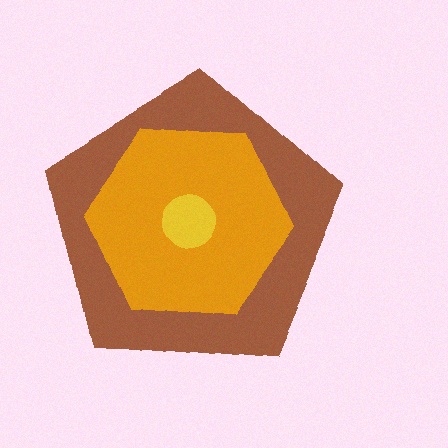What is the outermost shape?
The brown pentagon.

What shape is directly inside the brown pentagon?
The orange hexagon.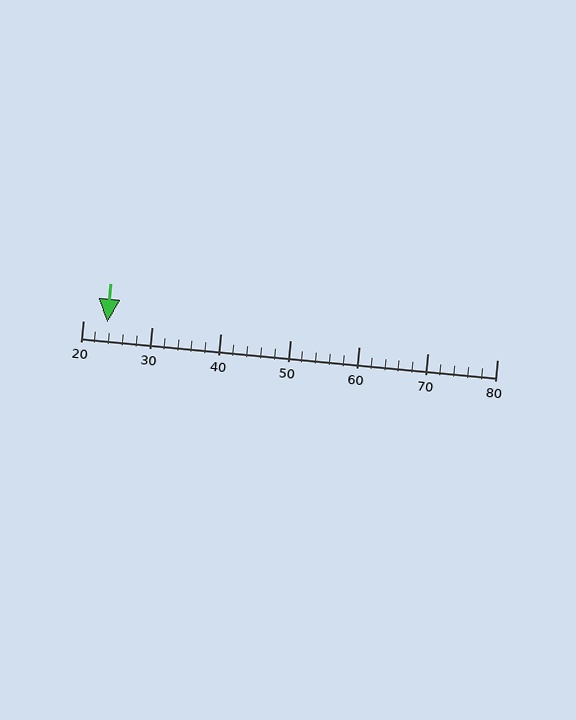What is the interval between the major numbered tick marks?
The major tick marks are spaced 10 units apart.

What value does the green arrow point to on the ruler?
The green arrow points to approximately 24.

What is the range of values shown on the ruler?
The ruler shows values from 20 to 80.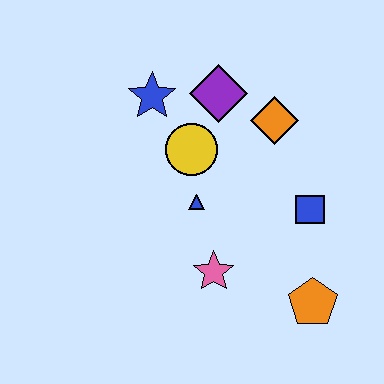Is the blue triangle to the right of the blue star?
Yes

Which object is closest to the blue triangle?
The yellow circle is closest to the blue triangle.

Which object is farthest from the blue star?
The orange pentagon is farthest from the blue star.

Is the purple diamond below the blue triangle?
No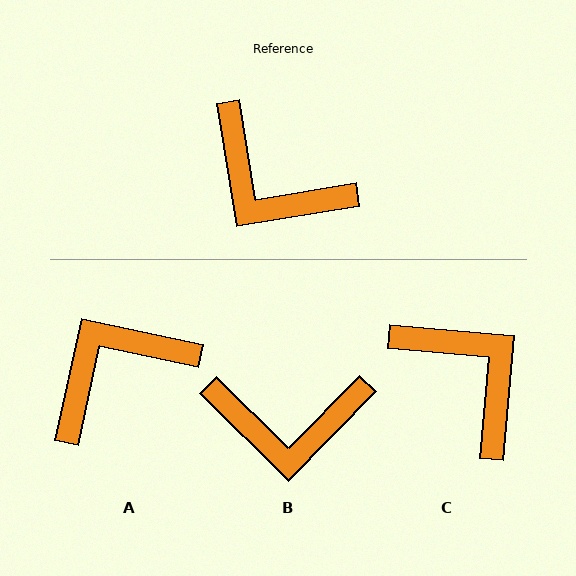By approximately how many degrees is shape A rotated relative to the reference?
Approximately 112 degrees clockwise.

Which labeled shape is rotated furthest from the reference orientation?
C, about 166 degrees away.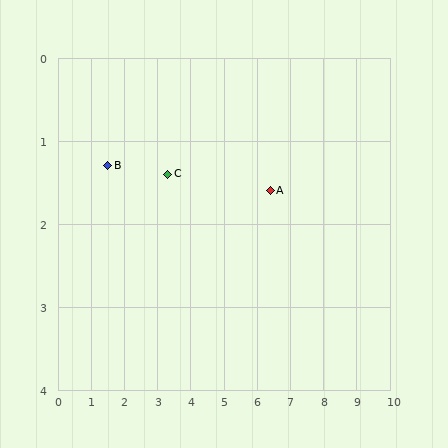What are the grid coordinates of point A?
Point A is at approximately (6.4, 1.6).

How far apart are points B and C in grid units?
Points B and C are about 1.8 grid units apart.